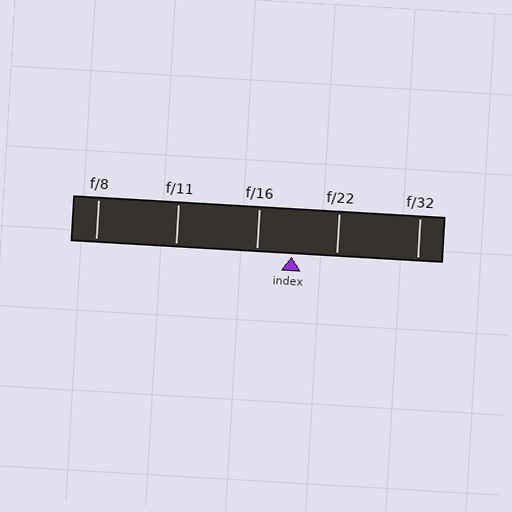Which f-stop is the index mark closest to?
The index mark is closest to f/16.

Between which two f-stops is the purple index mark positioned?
The index mark is between f/16 and f/22.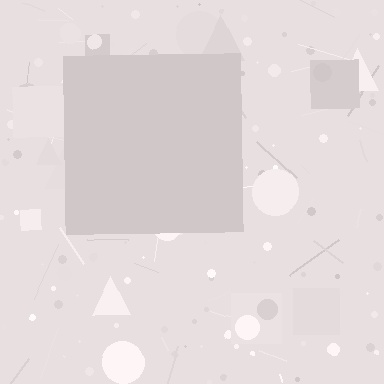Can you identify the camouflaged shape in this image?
The camouflaged shape is a square.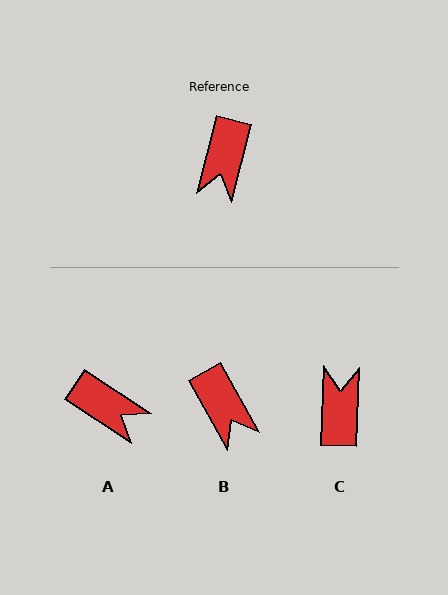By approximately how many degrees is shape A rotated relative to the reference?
Approximately 70 degrees counter-clockwise.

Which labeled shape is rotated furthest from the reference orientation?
C, about 168 degrees away.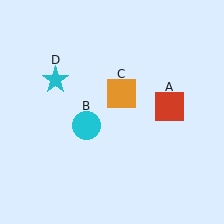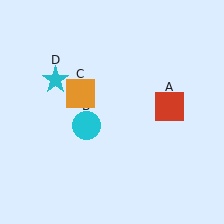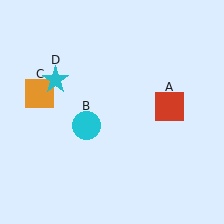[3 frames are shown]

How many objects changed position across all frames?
1 object changed position: orange square (object C).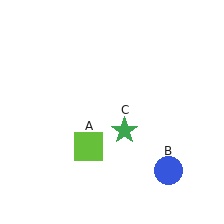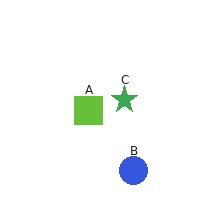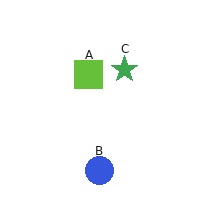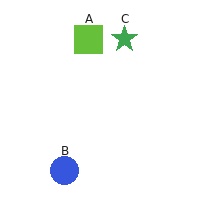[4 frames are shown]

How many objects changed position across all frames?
3 objects changed position: lime square (object A), blue circle (object B), green star (object C).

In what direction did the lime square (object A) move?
The lime square (object A) moved up.